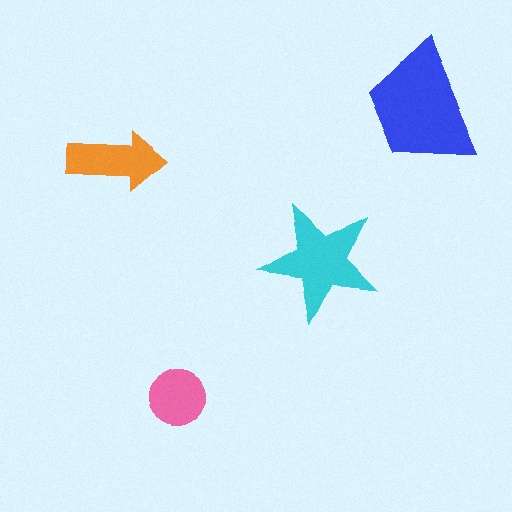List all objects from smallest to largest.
The pink circle, the orange arrow, the cyan star, the blue trapezoid.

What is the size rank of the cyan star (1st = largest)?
2nd.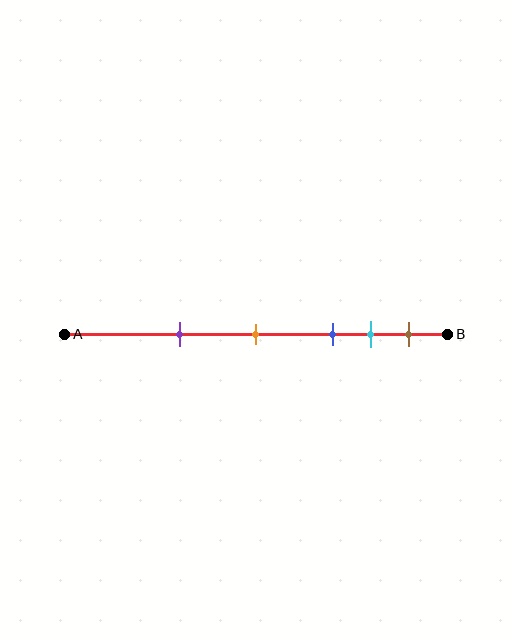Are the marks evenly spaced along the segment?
No, the marks are not evenly spaced.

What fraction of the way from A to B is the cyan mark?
The cyan mark is approximately 80% (0.8) of the way from A to B.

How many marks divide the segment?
There are 5 marks dividing the segment.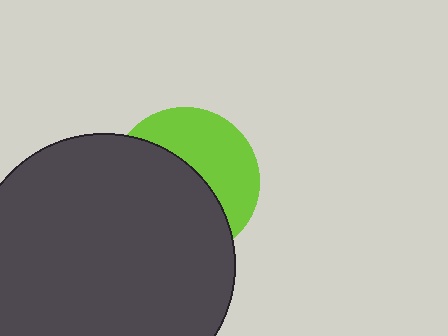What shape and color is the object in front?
The object in front is a dark gray circle.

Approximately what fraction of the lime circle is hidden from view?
Roughly 57% of the lime circle is hidden behind the dark gray circle.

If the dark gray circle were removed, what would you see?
You would see the complete lime circle.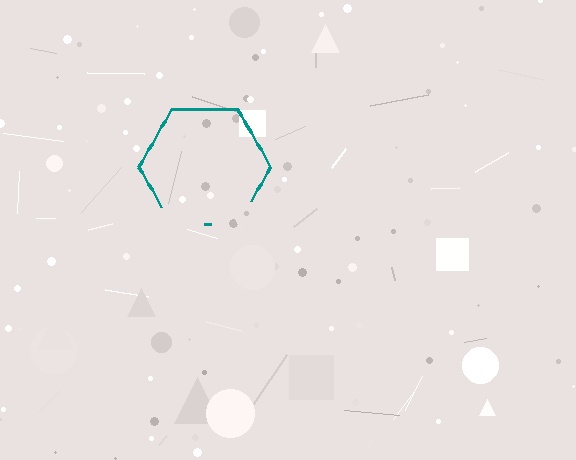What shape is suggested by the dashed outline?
The dashed outline suggests a hexagon.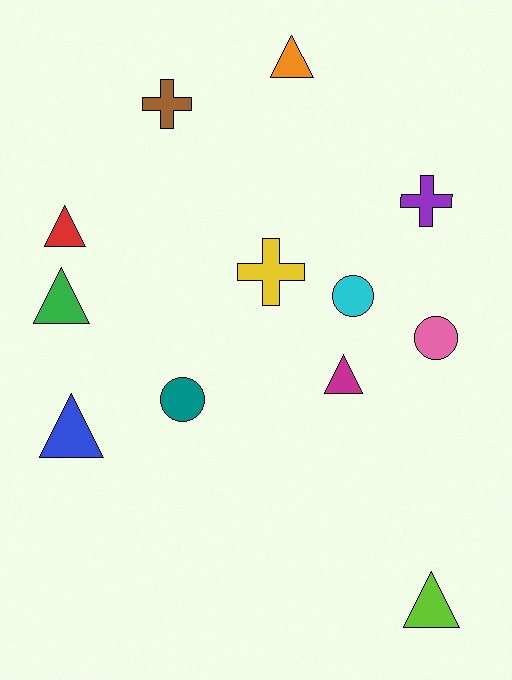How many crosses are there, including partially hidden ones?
There are 3 crosses.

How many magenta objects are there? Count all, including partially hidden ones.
There is 1 magenta object.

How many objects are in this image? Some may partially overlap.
There are 12 objects.